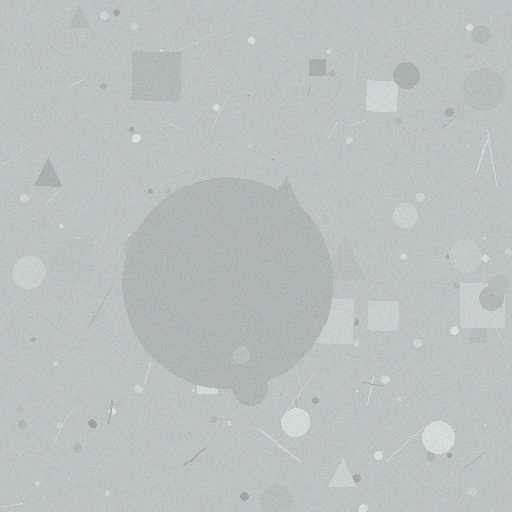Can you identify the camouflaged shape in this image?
The camouflaged shape is a circle.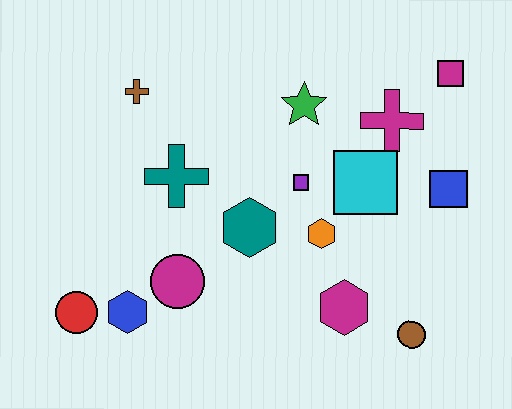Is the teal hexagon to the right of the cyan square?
No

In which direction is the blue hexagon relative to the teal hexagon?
The blue hexagon is to the left of the teal hexagon.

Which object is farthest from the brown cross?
The brown circle is farthest from the brown cross.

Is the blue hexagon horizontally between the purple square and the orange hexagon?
No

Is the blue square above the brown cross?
No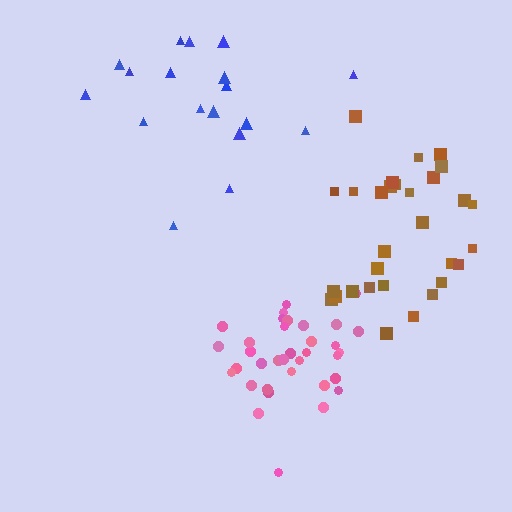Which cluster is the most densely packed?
Pink.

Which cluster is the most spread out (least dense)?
Blue.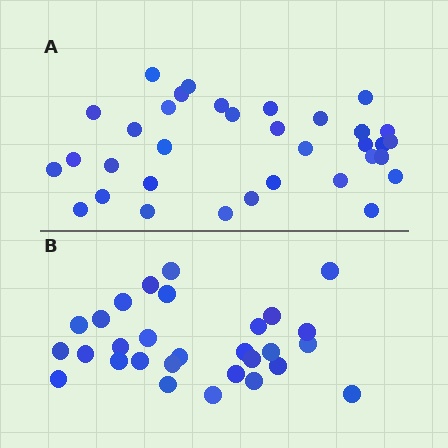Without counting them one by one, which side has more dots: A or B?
Region A (the top region) has more dots.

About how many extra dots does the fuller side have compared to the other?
Region A has about 5 more dots than region B.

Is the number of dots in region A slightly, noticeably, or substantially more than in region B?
Region A has only slightly more — the two regions are fairly close. The ratio is roughly 1.2 to 1.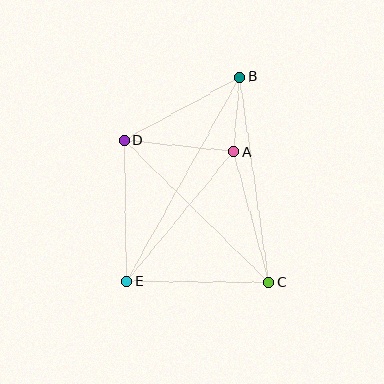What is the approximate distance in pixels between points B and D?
The distance between B and D is approximately 132 pixels.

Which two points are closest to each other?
Points A and B are closest to each other.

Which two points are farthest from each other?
Points B and E are farthest from each other.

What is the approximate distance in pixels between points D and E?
The distance between D and E is approximately 141 pixels.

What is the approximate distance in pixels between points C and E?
The distance between C and E is approximately 142 pixels.